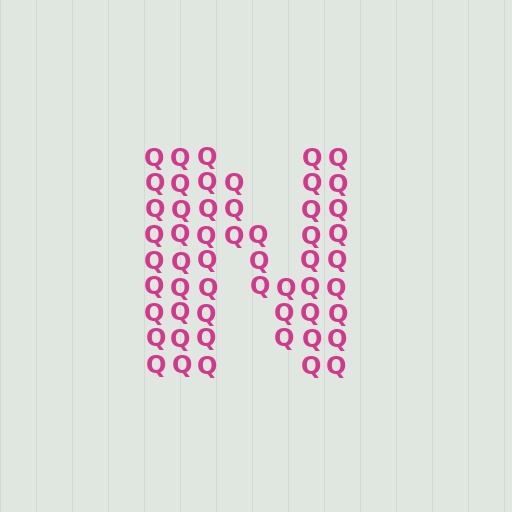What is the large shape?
The large shape is the letter N.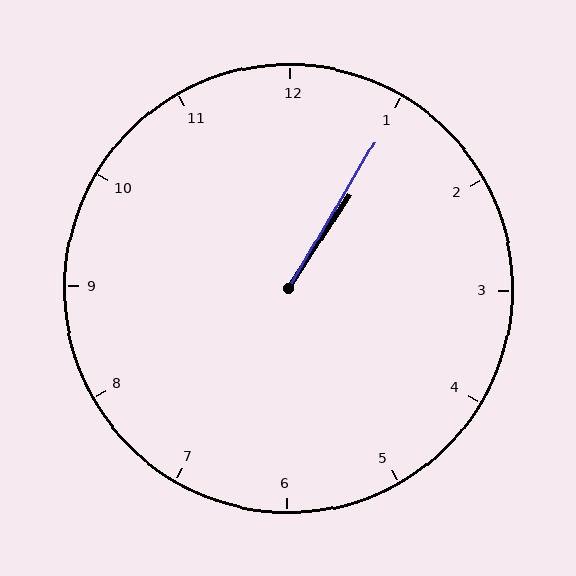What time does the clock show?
1:05.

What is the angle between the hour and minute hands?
Approximately 2 degrees.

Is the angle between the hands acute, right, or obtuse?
It is acute.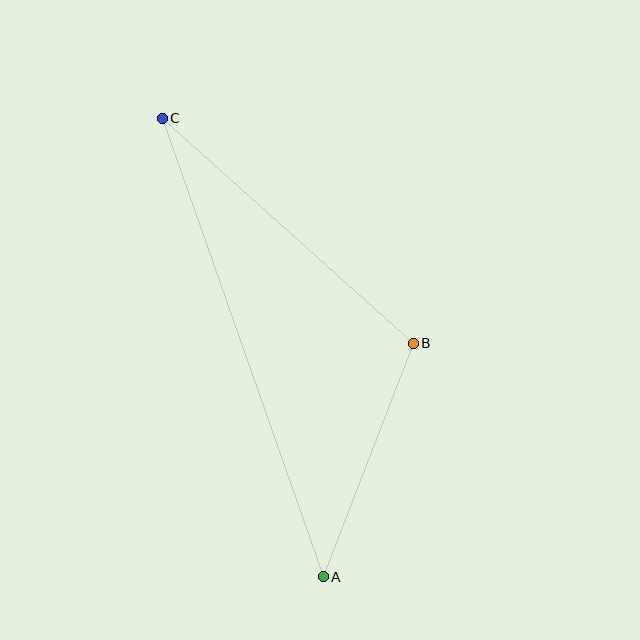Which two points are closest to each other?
Points A and B are closest to each other.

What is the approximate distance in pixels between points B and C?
The distance between B and C is approximately 337 pixels.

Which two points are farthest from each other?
Points A and C are farthest from each other.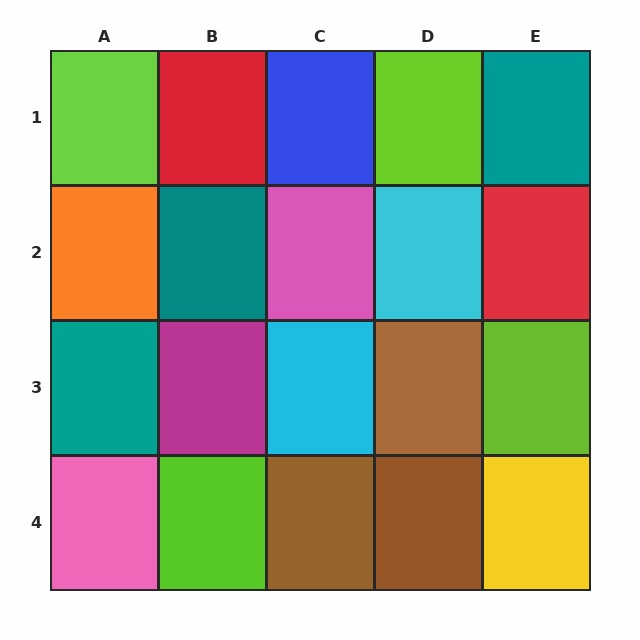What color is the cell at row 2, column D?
Cyan.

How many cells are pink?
2 cells are pink.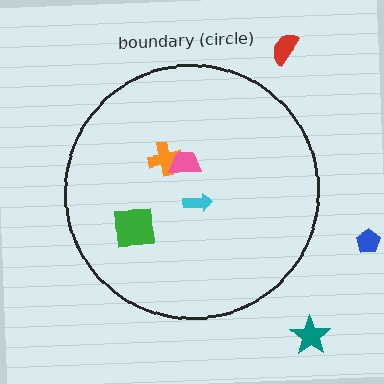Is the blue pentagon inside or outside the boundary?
Outside.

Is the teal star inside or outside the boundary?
Outside.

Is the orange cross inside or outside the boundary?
Inside.